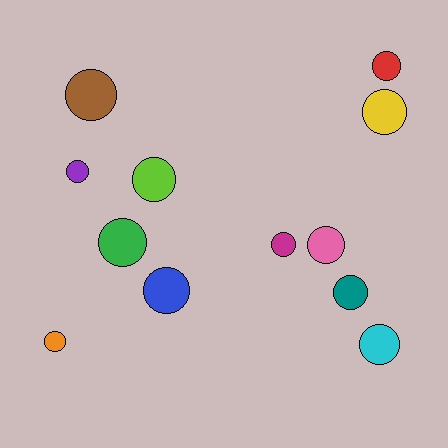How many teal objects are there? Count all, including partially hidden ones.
There is 1 teal object.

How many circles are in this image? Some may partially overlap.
There are 12 circles.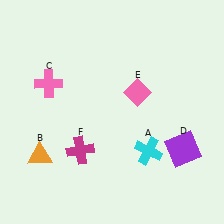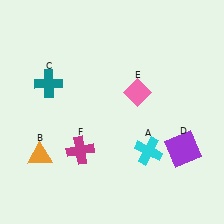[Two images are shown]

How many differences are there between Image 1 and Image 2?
There is 1 difference between the two images.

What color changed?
The cross (C) changed from pink in Image 1 to teal in Image 2.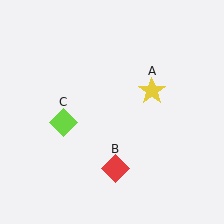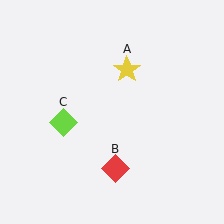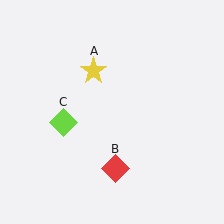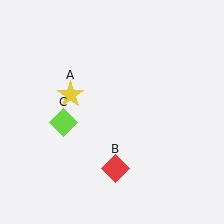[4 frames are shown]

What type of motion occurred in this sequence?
The yellow star (object A) rotated counterclockwise around the center of the scene.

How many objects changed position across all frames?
1 object changed position: yellow star (object A).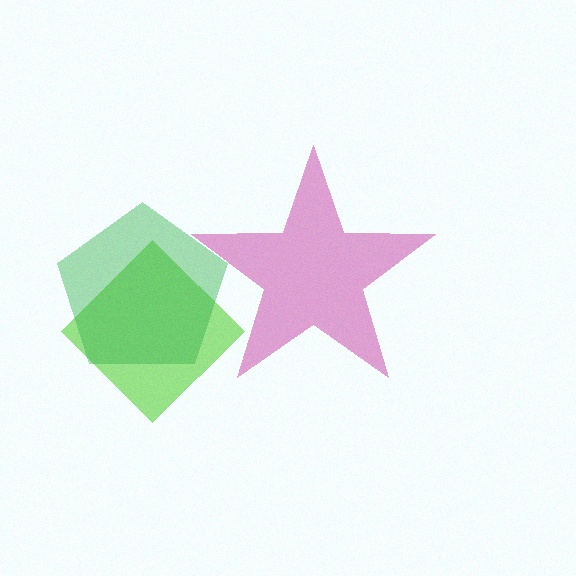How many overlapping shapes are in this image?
There are 3 overlapping shapes in the image.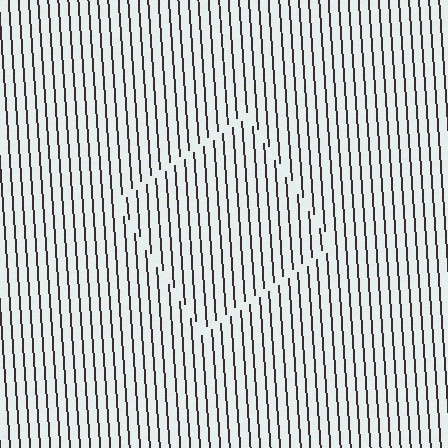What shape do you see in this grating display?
An illusory square. The interior of the shape contains the same grating, shifted by half a period — the contour is defined by the phase discontinuity where line-ends from the inner and outer gratings abut.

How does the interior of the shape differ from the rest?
The interior of the shape contains the same grating, shifted by half a period — the contour is defined by the phase discontinuity where line-ends from the inner and outer gratings abut.